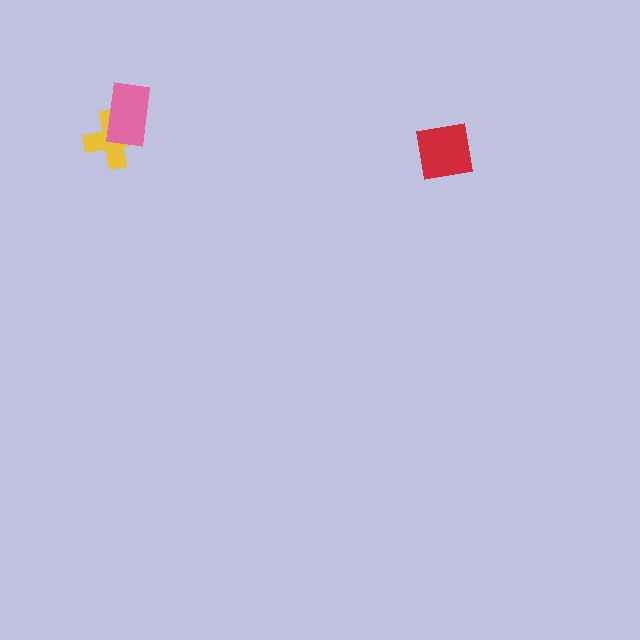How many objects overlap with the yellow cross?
1 object overlaps with the yellow cross.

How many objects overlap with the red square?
0 objects overlap with the red square.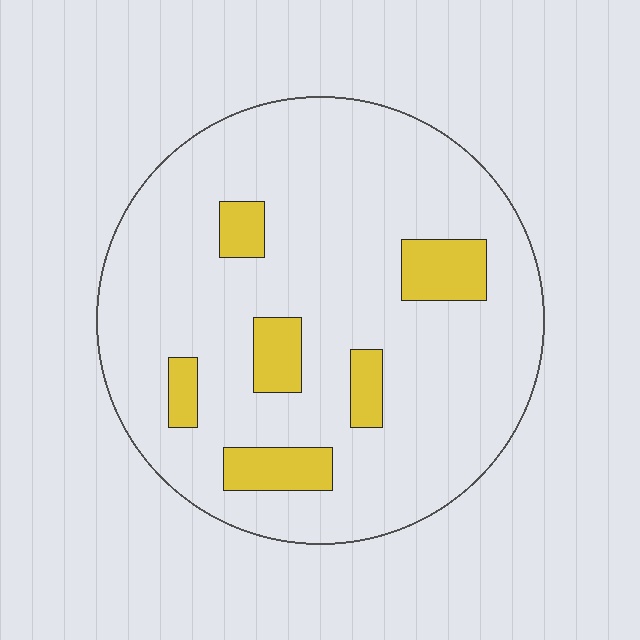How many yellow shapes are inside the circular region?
6.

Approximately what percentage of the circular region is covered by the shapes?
Approximately 15%.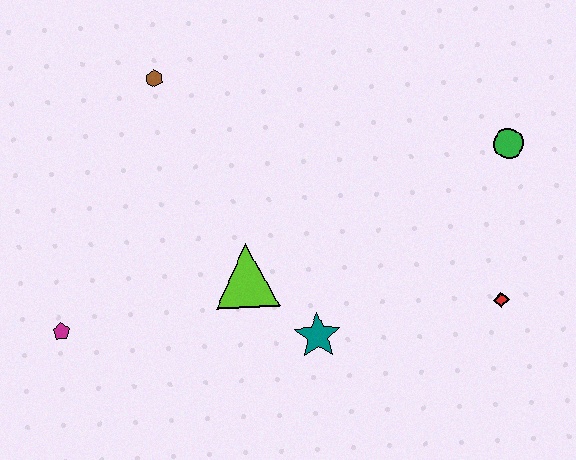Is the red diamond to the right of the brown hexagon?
Yes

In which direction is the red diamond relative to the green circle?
The red diamond is below the green circle.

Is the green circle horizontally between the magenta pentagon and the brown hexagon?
No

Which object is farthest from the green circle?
The magenta pentagon is farthest from the green circle.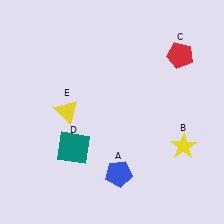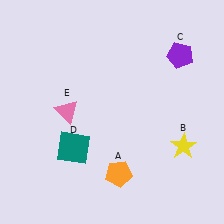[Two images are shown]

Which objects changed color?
A changed from blue to orange. C changed from red to purple. E changed from yellow to pink.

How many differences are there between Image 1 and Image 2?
There are 3 differences between the two images.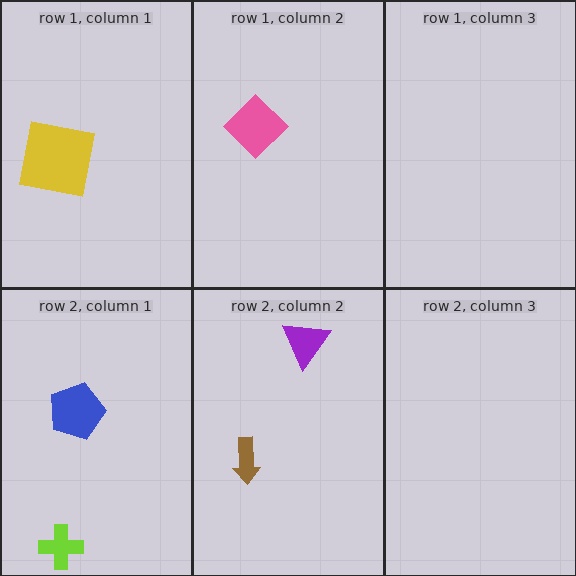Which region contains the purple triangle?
The row 2, column 2 region.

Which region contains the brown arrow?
The row 2, column 2 region.